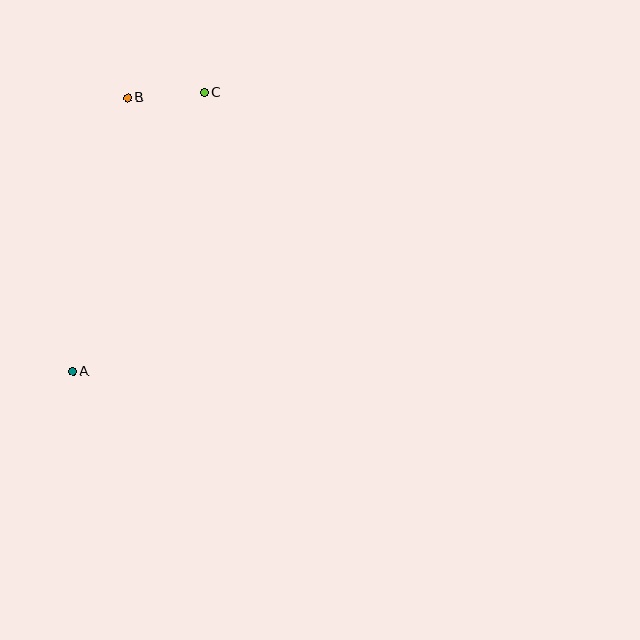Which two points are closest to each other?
Points B and C are closest to each other.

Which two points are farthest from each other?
Points A and C are farthest from each other.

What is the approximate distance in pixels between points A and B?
The distance between A and B is approximately 279 pixels.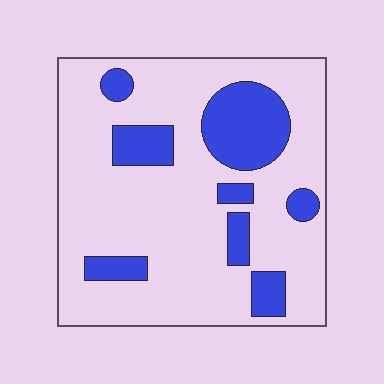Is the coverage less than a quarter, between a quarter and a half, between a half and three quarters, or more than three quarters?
Less than a quarter.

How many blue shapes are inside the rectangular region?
8.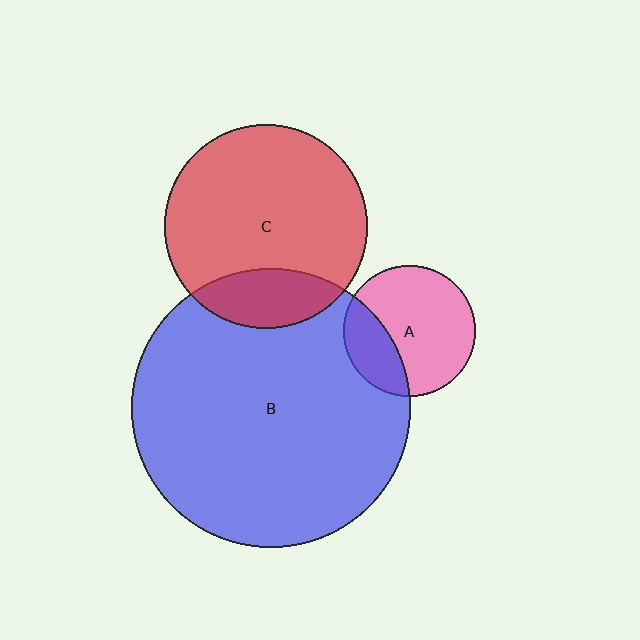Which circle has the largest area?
Circle B (blue).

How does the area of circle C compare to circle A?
Approximately 2.4 times.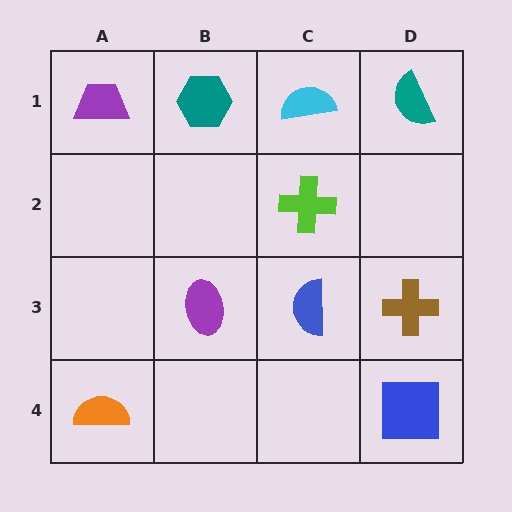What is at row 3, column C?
A blue semicircle.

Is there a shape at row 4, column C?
No, that cell is empty.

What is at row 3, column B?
A purple ellipse.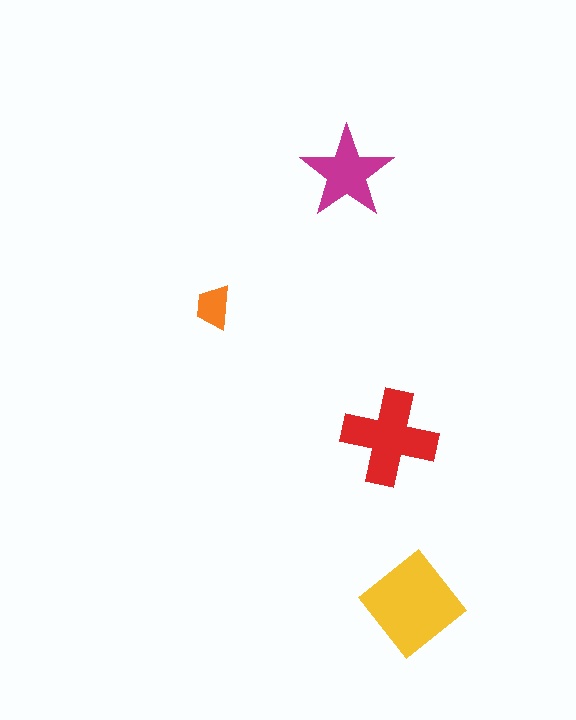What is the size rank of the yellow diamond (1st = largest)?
1st.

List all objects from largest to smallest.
The yellow diamond, the red cross, the magenta star, the orange trapezoid.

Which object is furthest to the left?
The orange trapezoid is leftmost.